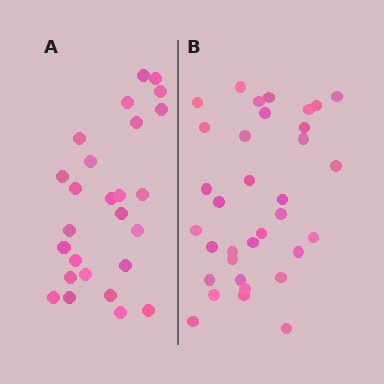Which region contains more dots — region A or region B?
Region B (the right region) has more dots.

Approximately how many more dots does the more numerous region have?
Region B has roughly 8 or so more dots than region A.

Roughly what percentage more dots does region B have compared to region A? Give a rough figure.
About 30% more.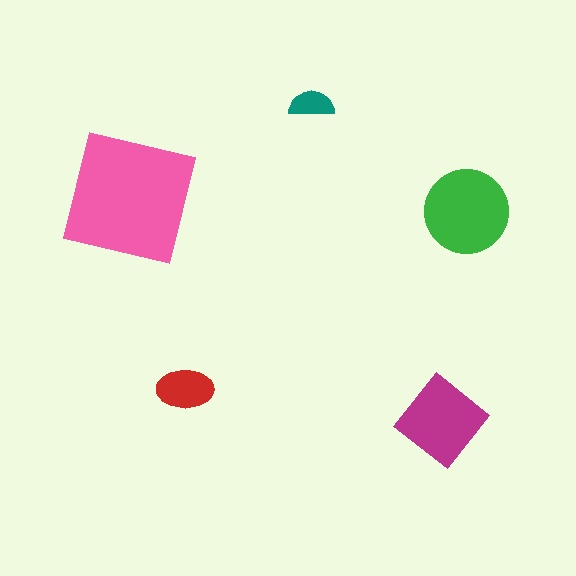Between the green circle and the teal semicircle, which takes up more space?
The green circle.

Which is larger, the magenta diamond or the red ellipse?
The magenta diamond.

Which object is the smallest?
The teal semicircle.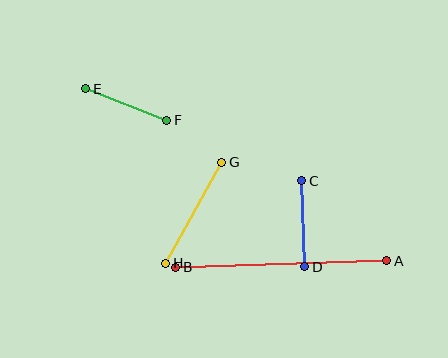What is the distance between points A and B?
The distance is approximately 211 pixels.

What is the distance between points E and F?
The distance is approximately 87 pixels.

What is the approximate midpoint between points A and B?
The midpoint is at approximately (281, 264) pixels.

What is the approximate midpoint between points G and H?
The midpoint is at approximately (194, 213) pixels.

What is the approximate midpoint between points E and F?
The midpoint is at approximately (126, 104) pixels.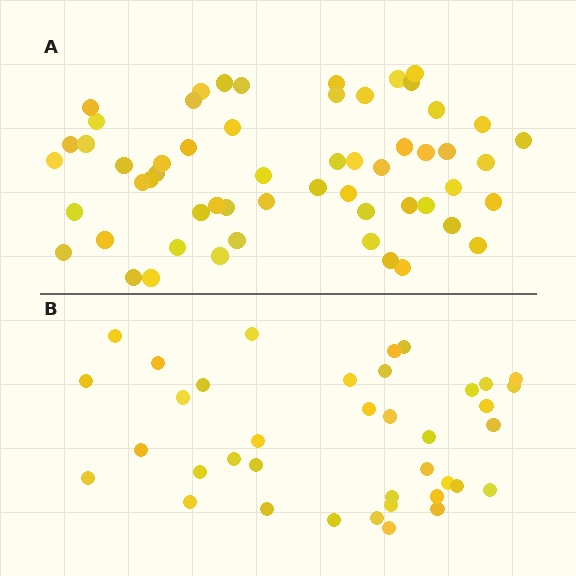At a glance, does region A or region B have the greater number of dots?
Region A (the top region) has more dots.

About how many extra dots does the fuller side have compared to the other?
Region A has approximately 20 more dots than region B.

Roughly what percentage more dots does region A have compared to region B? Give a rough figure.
About 50% more.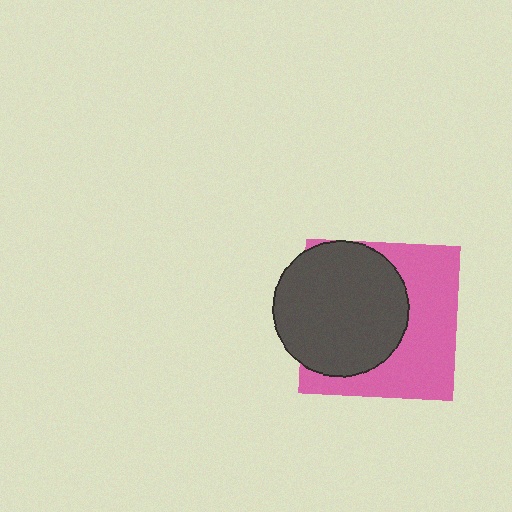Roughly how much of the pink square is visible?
About half of it is visible (roughly 49%).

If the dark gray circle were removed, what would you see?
You would see the complete pink square.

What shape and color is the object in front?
The object in front is a dark gray circle.